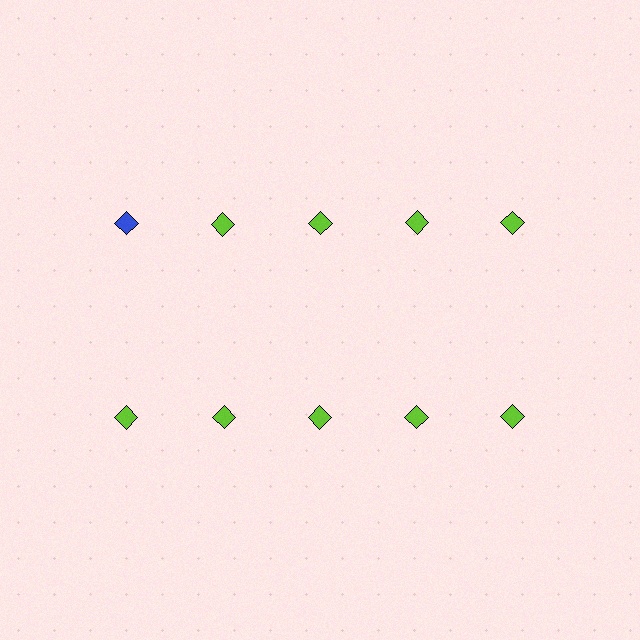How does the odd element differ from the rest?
It has a different color: blue instead of lime.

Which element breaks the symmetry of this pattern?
The blue diamond in the top row, leftmost column breaks the symmetry. All other shapes are lime diamonds.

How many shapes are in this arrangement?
There are 10 shapes arranged in a grid pattern.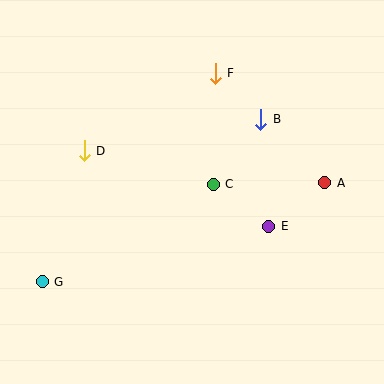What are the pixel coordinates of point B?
Point B is at (260, 119).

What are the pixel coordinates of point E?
Point E is at (269, 226).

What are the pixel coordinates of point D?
Point D is at (84, 151).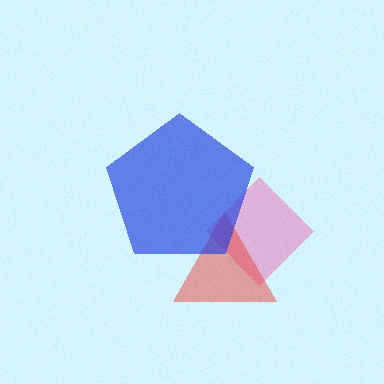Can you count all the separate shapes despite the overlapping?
Yes, there are 3 separate shapes.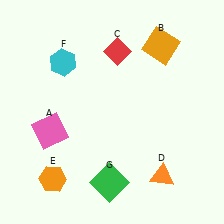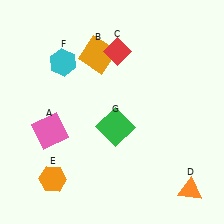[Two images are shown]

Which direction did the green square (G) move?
The green square (G) moved up.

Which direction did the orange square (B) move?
The orange square (B) moved left.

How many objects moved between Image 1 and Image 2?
3 objects moved between the two images.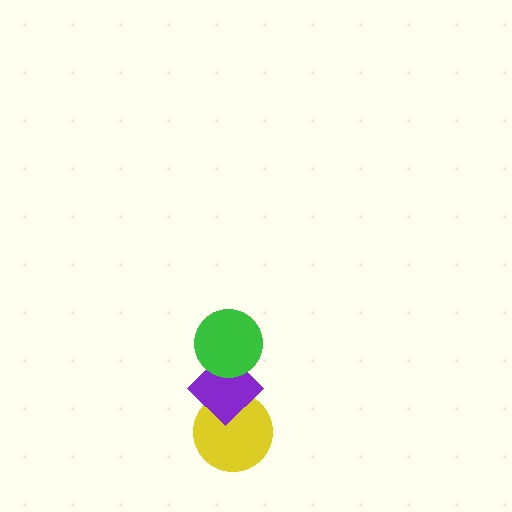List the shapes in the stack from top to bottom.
From top to bottom: the green circle, the purple diamond, the yellow circle.